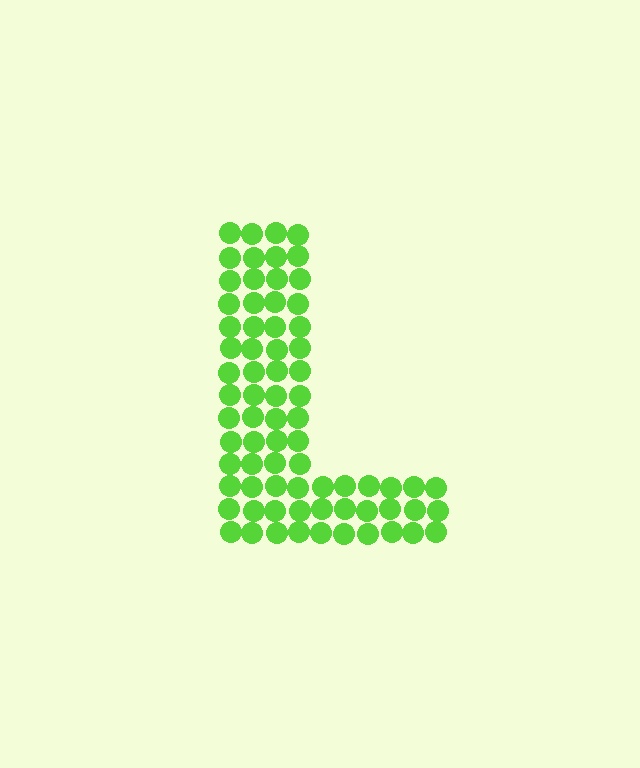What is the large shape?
The large shape is the letter L.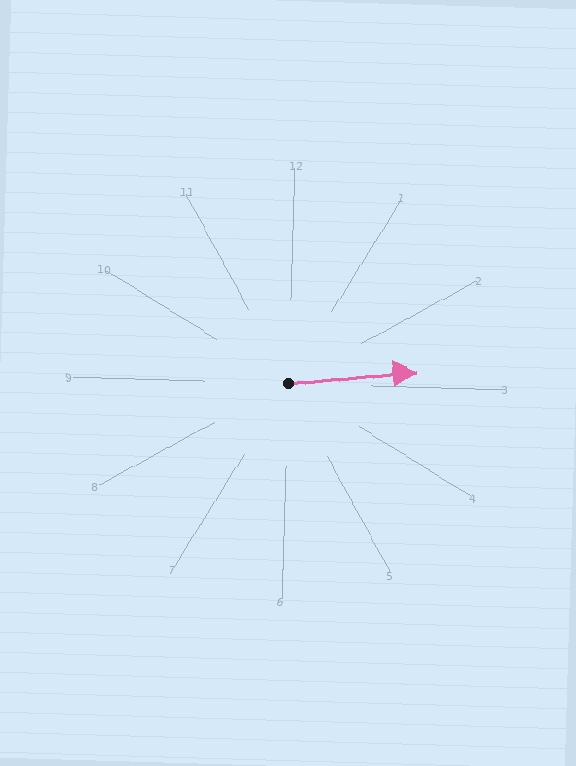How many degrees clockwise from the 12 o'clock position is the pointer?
Approximately 83 degrees.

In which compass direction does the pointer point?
East.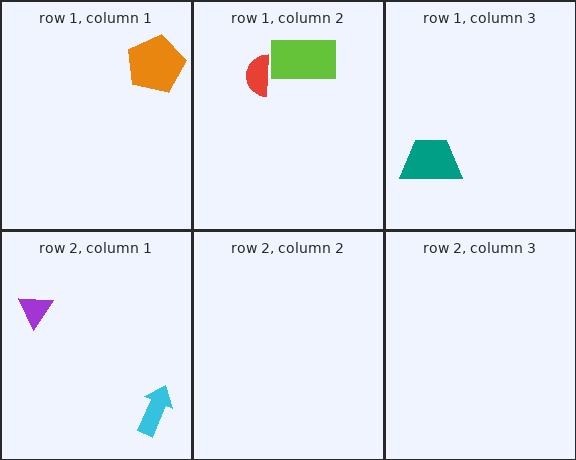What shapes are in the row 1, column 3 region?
The teal trapezoid.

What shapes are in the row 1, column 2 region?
The lime rectangle, the red semicircle.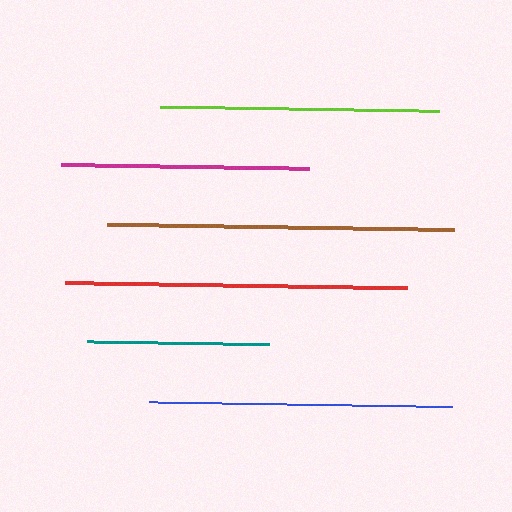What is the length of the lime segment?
The lime segment is approximately 279 pixels long.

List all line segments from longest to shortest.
From longest to shortest: brown, red, blue, lime, magenta, teal.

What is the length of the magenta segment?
The magenta segment is approximately 248 pixels long.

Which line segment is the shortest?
The teal line is the shortest at approximately 182 pixels.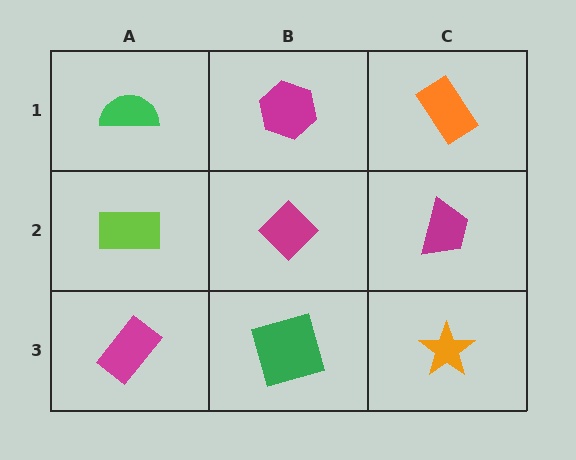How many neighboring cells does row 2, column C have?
3.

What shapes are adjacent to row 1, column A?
A lime rectangle (row 2, column A), a magenta hexagon (row 1, column B).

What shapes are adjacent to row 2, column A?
A green semicircle (row 1, column A), a magenta rectangle (row 3, column A), a magenta diamond (row 2, column B).